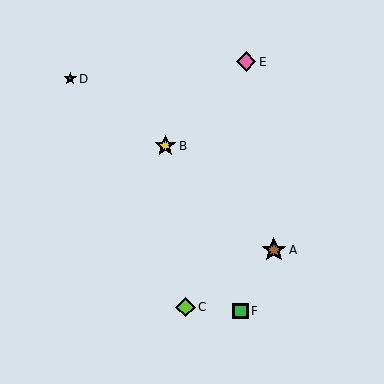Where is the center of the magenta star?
The center of the magenta star is at (70, 79).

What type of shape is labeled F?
Shape F is a green square.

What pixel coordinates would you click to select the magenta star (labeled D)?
Click at (70, 79) to select the magenta star D.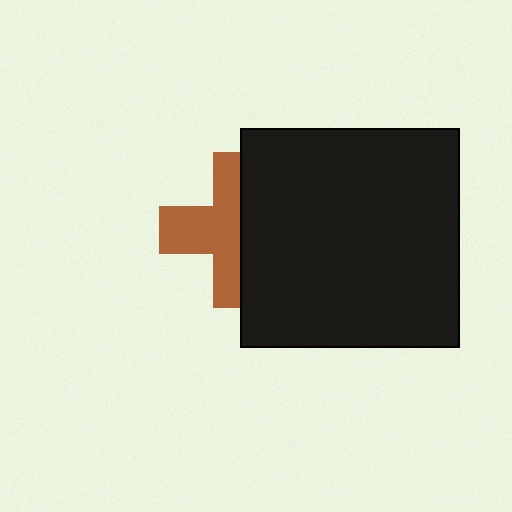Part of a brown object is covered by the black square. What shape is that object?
It is a cross.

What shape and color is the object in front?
The object in front is a black square.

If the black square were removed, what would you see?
You would see the complete brown cross.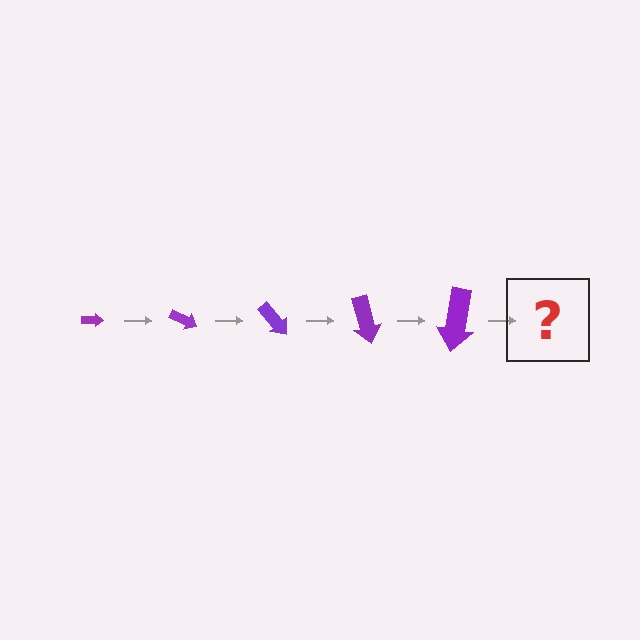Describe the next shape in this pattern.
It should be an arrow, larger than the previous one and rotated 125 degrees from the start.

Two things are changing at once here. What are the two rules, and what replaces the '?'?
The two rules are that the arrow grows larger each step and it rotates 25 degrees each step. The '?' should be an arrow, larger than the previous one and rotated 125 degrees from the start.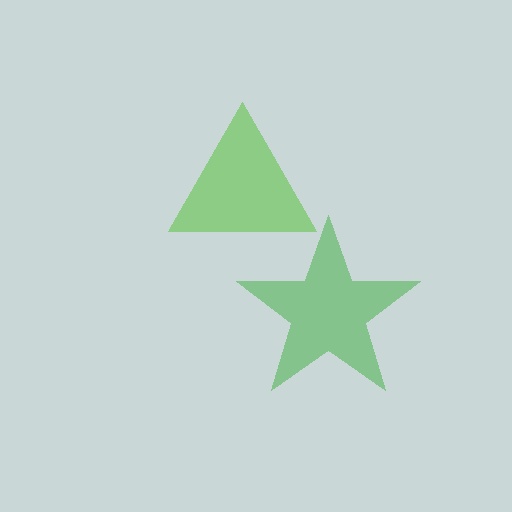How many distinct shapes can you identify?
There are 2 distinct shapes: a lime triangle, a green star.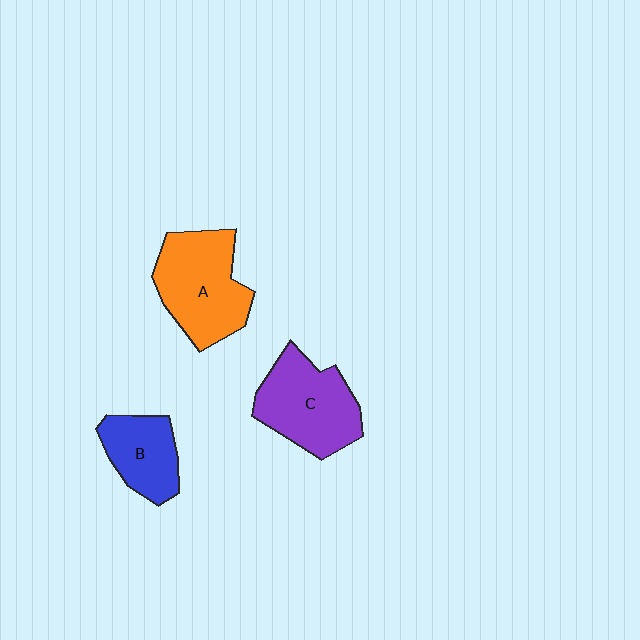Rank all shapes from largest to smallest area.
From largest to smallest: A (orange), C (purple), B (blue).